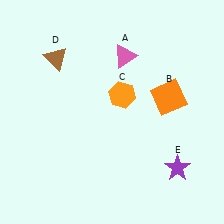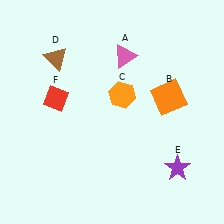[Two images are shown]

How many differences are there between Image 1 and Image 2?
There is 1 difference between the two images.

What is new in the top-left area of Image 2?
A red diamond (F) was added in the top-left area of Image 2.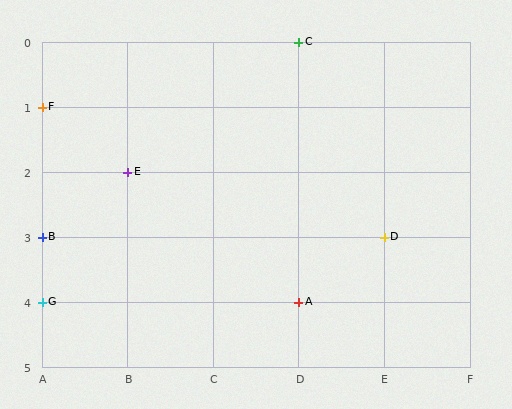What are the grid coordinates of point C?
Point C is at grid coordinates (D, 0).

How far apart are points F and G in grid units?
Points F and G are 3 rows apart.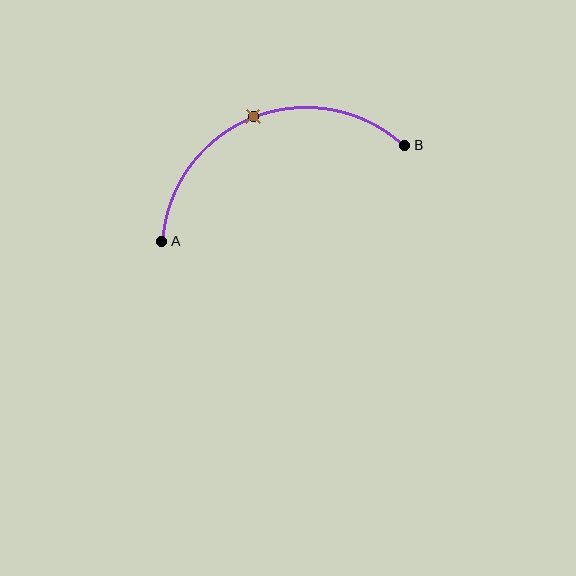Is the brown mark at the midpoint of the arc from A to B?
Yes. The brown mark lies on the arc at equal arc-length from both A and B — it is the arc midpoint.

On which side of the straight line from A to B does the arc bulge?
The arc bulges above the straight line connecting A and B.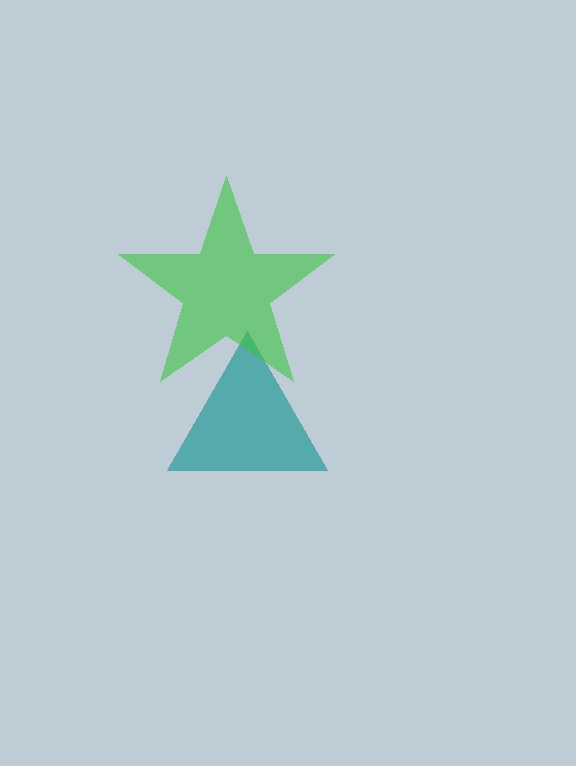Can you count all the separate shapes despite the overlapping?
Yes, there are 2 separate shapes.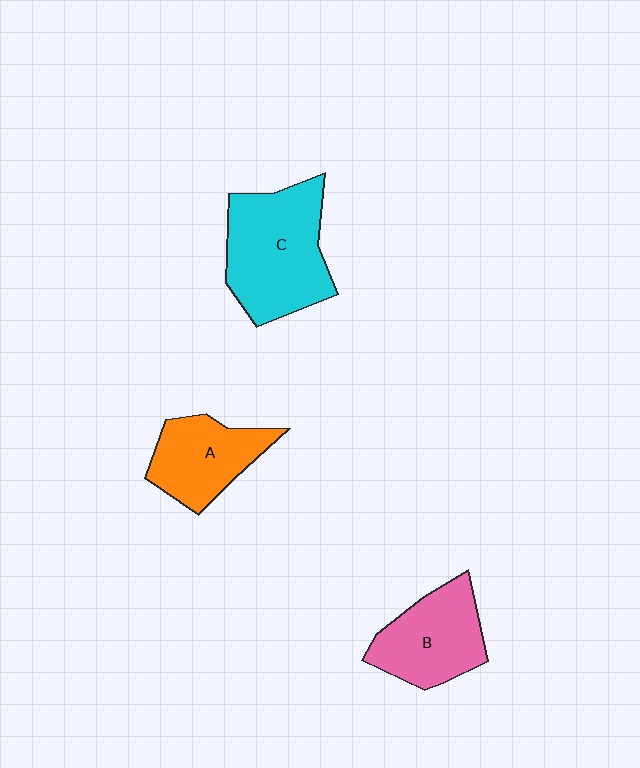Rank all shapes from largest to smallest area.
From largest to smallest: C (cyan), B (pink), A (orange).